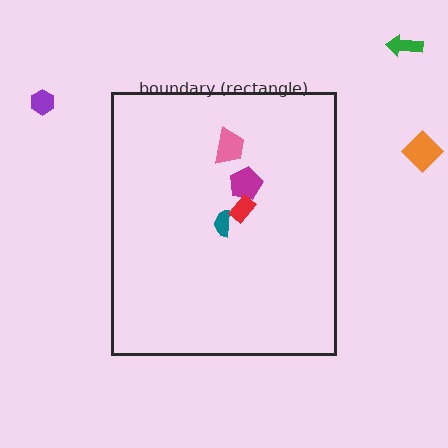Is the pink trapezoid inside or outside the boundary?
Inside.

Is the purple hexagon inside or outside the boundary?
Outside.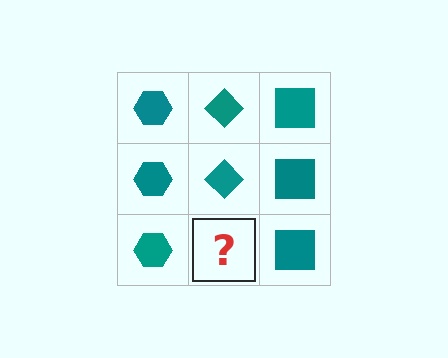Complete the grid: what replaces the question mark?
The question mark should be replaced with a teal diamond.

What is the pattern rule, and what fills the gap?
The rule is that each column has a consistent shape. The gap should be filled with a teal diamond.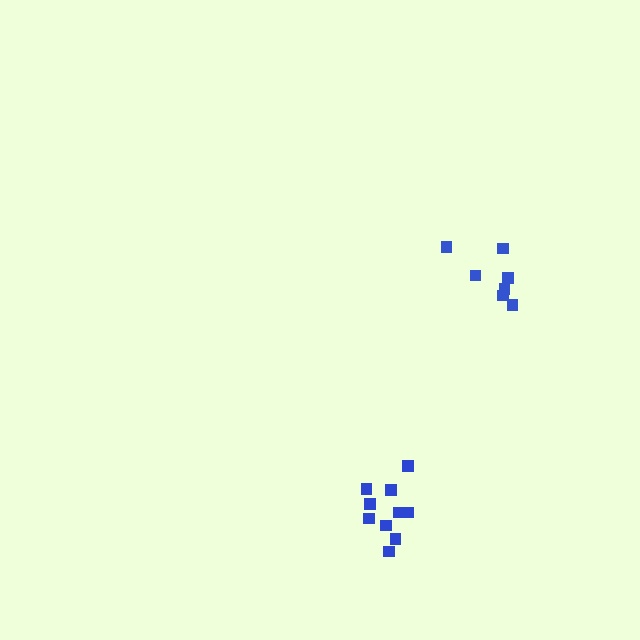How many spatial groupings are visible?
There are 2 spatial groupings.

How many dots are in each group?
Group 1: 7 dots, Group 2: 10 dots (17 total).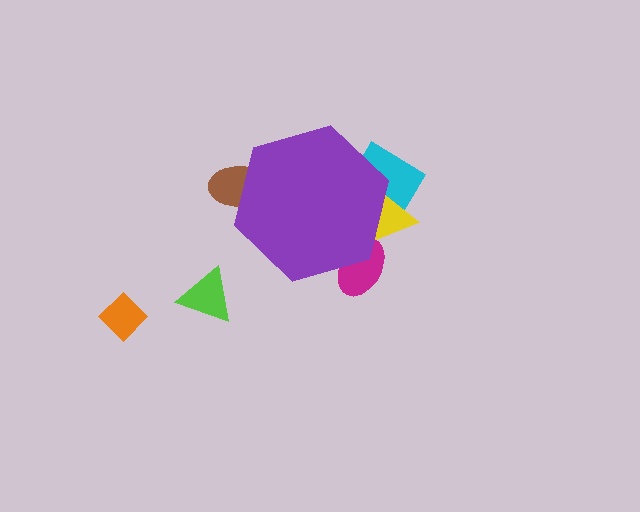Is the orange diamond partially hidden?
No, the orange diamond is fully visible.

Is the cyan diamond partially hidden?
Yes, the cyan diamond is partially hidden behind the purple hexagon.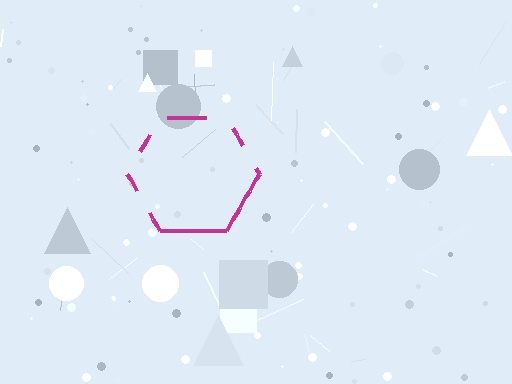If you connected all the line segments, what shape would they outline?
They would outline a hexagon.